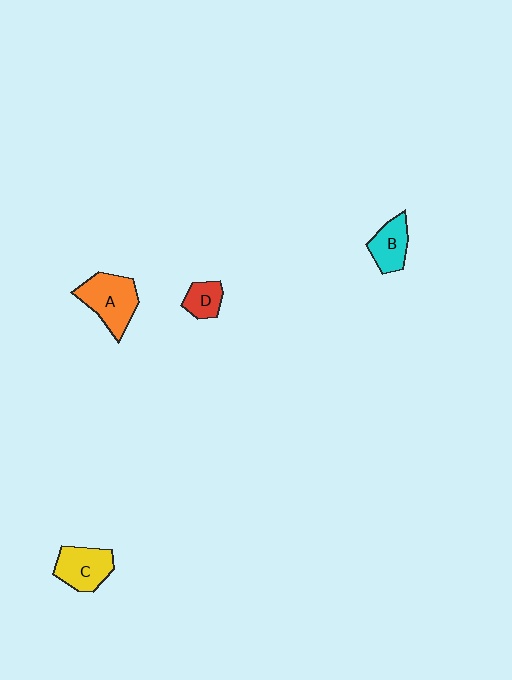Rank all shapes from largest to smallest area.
From largest to smallest: A (orange), C (yellow), B (cyan), D (red).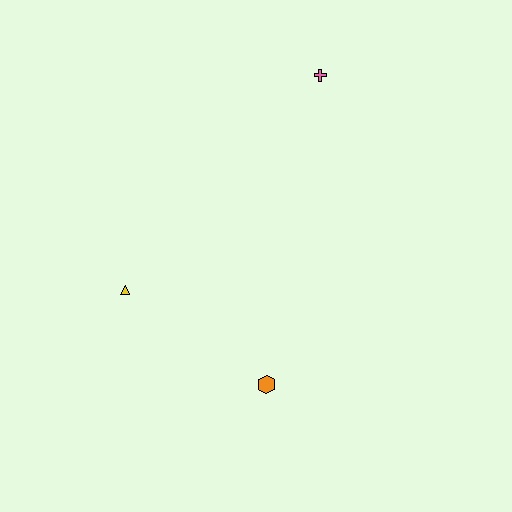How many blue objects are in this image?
There are no blue objects.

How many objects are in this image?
There are 3 objects.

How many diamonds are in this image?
There are no diamonds.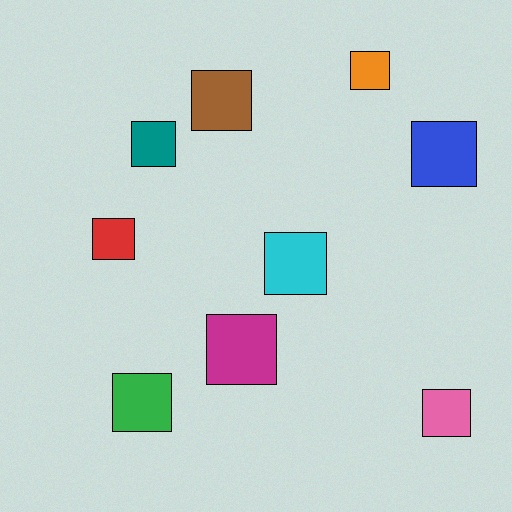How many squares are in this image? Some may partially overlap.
There are 9 squares.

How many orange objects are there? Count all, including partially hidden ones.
There is 1 orange object.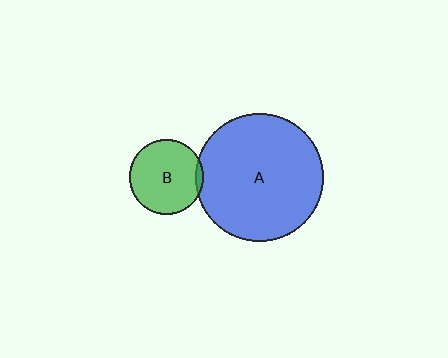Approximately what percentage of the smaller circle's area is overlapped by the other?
Approximately 5%.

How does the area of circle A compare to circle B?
Approximately 2.9 times.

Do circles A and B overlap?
Yes.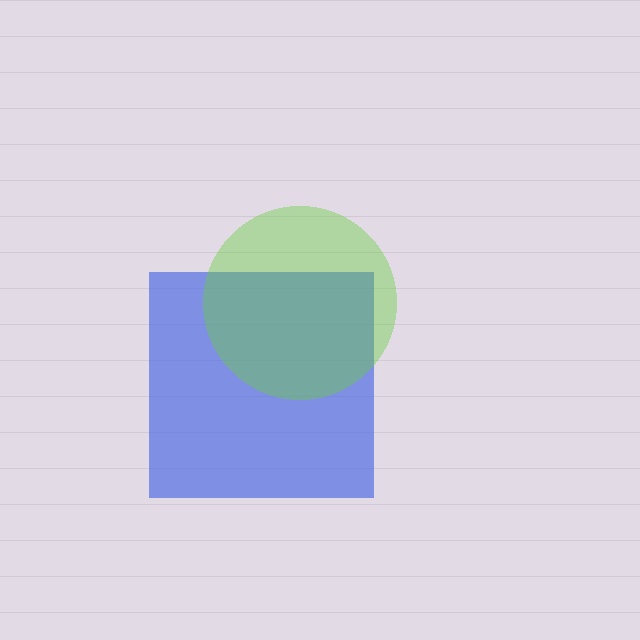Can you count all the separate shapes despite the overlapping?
Yes, there are 2 separate shapes.